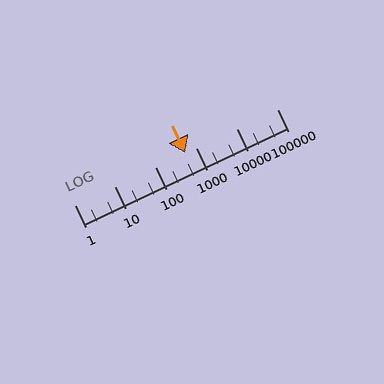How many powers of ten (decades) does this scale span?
The scale spans 5 decades, from 1 to 100000.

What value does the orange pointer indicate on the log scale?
The pointer indicates approximately 540.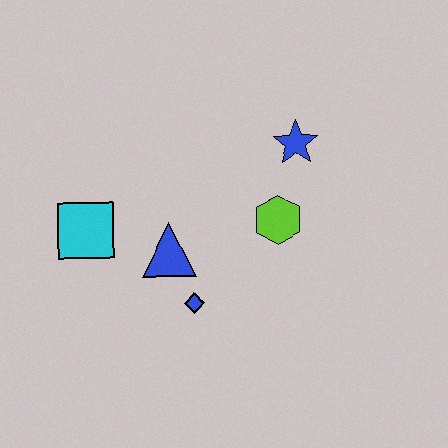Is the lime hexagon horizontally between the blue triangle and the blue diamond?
No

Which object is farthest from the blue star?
The cyan square is farthest from the blue star.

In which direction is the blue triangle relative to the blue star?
The blue triangle is to the left of the blue star.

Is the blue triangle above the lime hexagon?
No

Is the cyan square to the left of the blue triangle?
Yes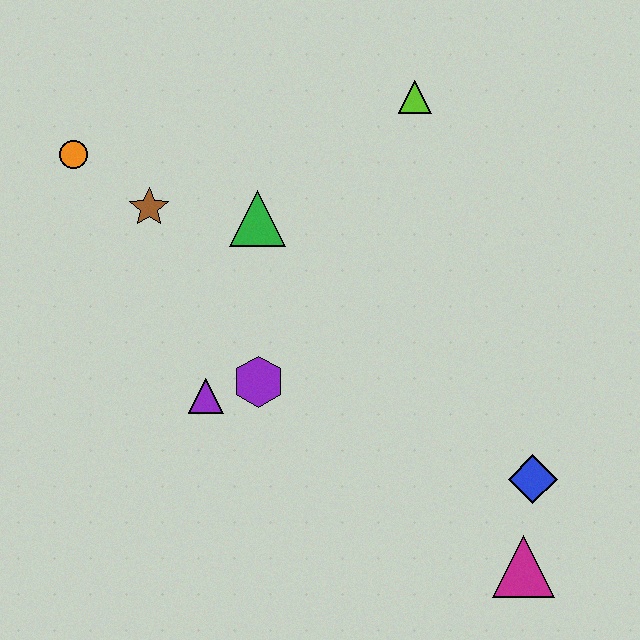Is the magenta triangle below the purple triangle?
Yes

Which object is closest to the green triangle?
The brown star is closest to the green triangle.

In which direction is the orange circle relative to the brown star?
The orange circle is to the left of the brown star.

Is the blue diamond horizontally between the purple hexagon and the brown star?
No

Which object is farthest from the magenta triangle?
The orange circle is farthest from the magenta triangle.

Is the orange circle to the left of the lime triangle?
Yes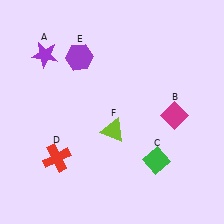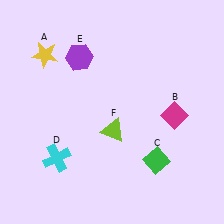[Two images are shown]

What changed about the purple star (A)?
In Image 1, A is purple. In Image 2, it changed to yellow.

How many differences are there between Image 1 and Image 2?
There are 2 differences between the two images.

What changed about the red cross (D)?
In Image 1, D is red. In Image 2, it changed to cyan.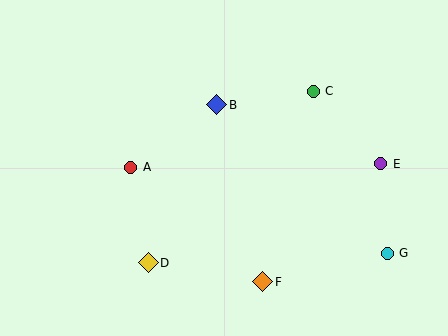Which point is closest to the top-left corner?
Point A is closest to the top-left corner.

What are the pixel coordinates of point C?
Point C is at (313, 91).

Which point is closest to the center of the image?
Point B at (217, 105) is closest to the center.